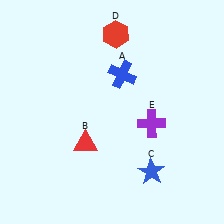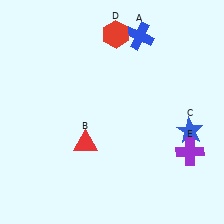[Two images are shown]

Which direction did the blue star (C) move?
The blue star (C) moved up.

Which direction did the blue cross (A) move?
The blue cross (A) moved up.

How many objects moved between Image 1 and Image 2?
3 objects moved between the two images.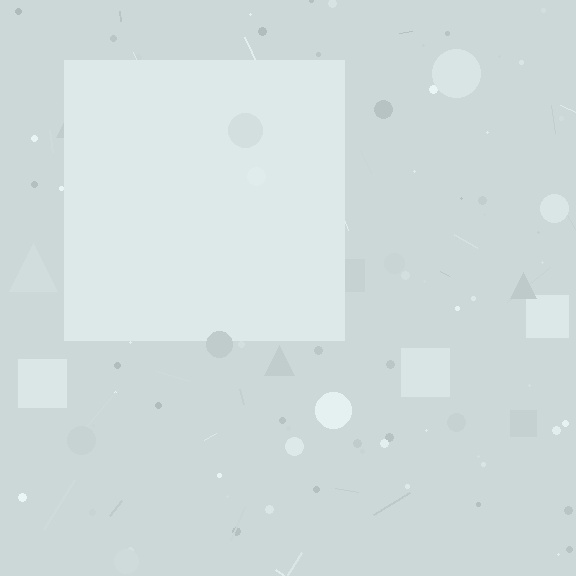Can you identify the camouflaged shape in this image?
The camouflaged shape is a square.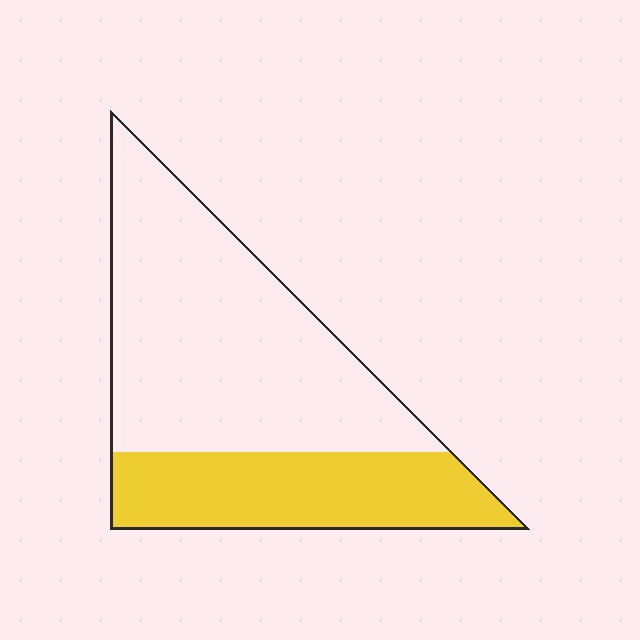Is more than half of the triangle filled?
No.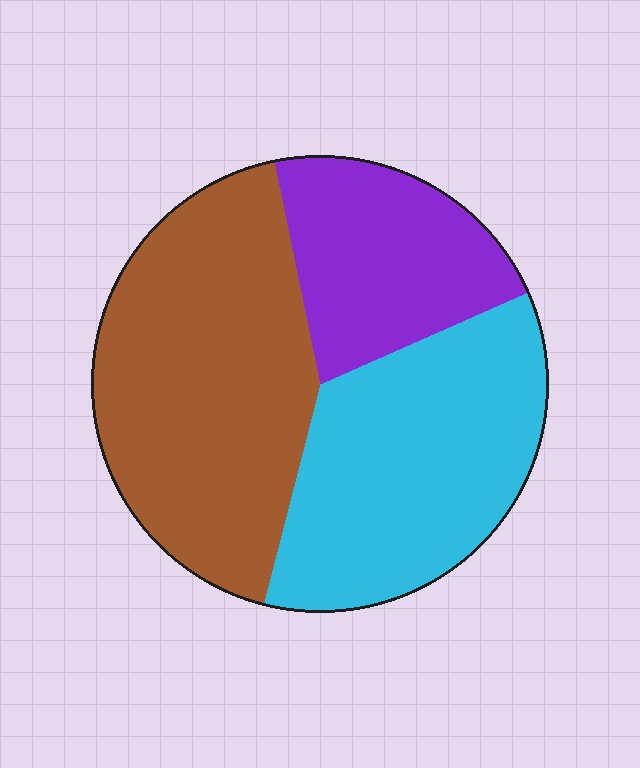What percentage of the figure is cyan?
Cyan takes up between a third and a half of the figure.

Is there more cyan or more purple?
Cyan.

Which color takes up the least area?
Purple, at roughly 20%.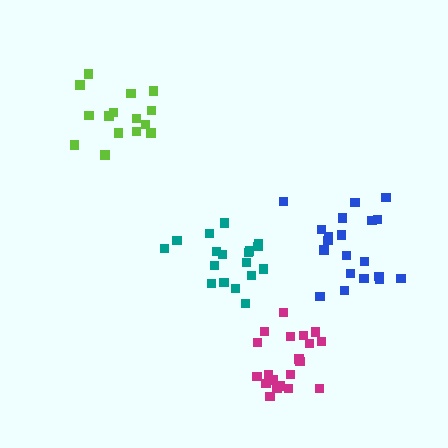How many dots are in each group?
Group 1: 20 dots, Group 2: 20 dots, Group 3: 18 dots, Group 4: 15 dots (73 total).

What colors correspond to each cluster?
The clusters are colored: blue, magenta, teal, lime.